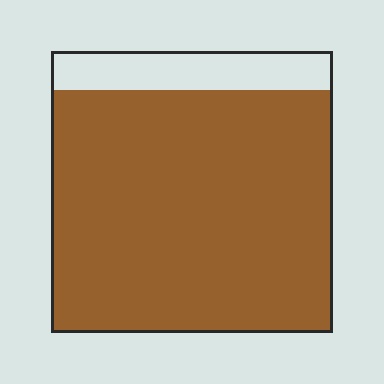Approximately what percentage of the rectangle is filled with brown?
Approximately 85%.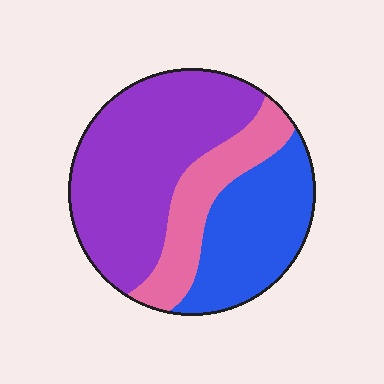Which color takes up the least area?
Pink, at roughly 20%.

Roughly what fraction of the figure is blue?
Blue covers 30% of the figure.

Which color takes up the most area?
Purple, at roughly 50%.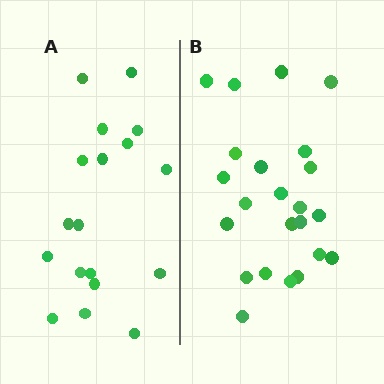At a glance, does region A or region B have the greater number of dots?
Region B (the right region) has more dots.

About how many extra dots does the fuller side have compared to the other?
Region B has about 5 more dots than region A.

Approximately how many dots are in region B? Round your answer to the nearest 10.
About 20 dots. (The exact count is 23, which rounds to 20.)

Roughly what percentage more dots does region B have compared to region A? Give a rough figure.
About 30% more.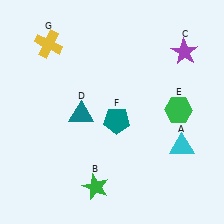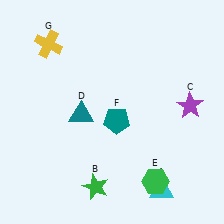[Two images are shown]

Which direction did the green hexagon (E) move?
The green hexagon (E) moved down.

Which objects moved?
The objects that moved are: the cyan triangle (A), the purple star (C), the green hexagon (E).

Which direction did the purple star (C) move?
The purple star (C) moved down.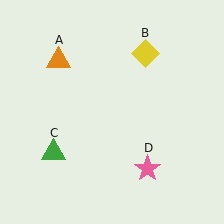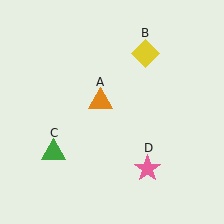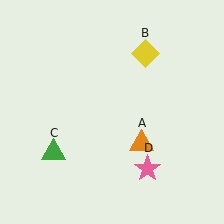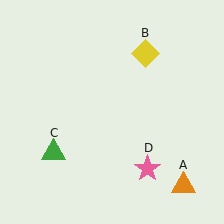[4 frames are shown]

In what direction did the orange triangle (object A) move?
The orange triangle (object A) moved down and to the right.